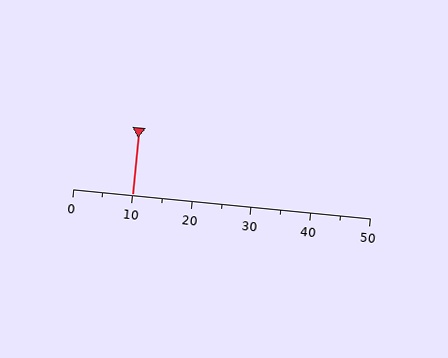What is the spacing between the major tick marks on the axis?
The major ticks are spaced 10 apart.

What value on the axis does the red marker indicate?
The marker indicates approximately 10.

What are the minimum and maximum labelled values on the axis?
The axis runs from 0 to 50.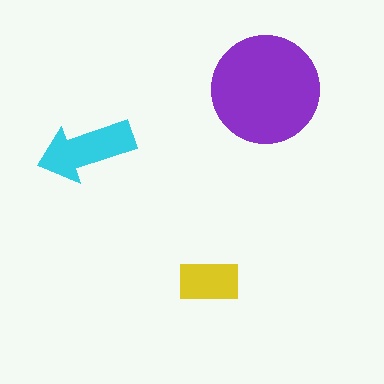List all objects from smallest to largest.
The yellow rectangle, the cyan arrow, the purple circle.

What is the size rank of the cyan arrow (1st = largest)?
2nd.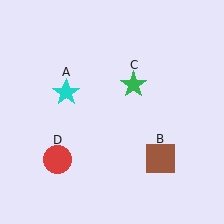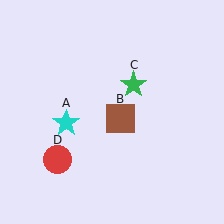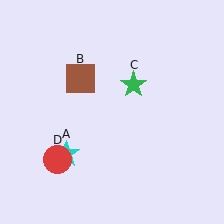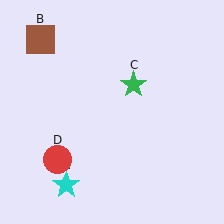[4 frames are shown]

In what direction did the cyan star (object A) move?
The cyan star (object A) moved down.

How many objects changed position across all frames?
2 objects changed position: cyan star (object A), brown square (object B).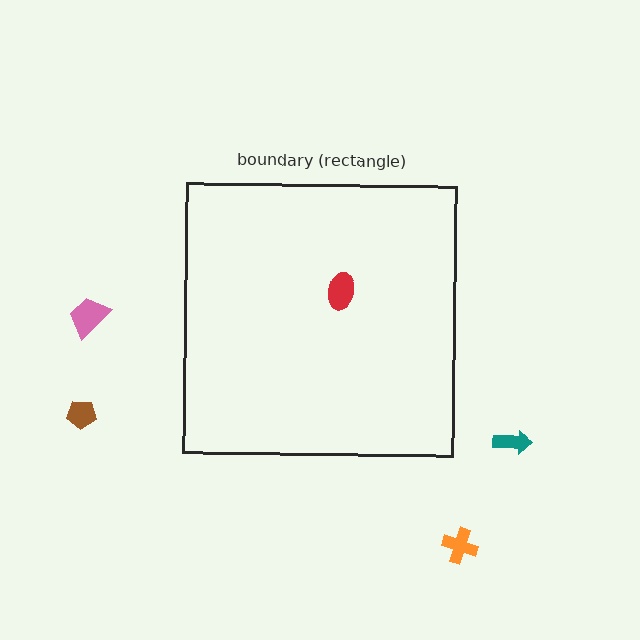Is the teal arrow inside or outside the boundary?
Outside.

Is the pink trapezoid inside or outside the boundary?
Outside.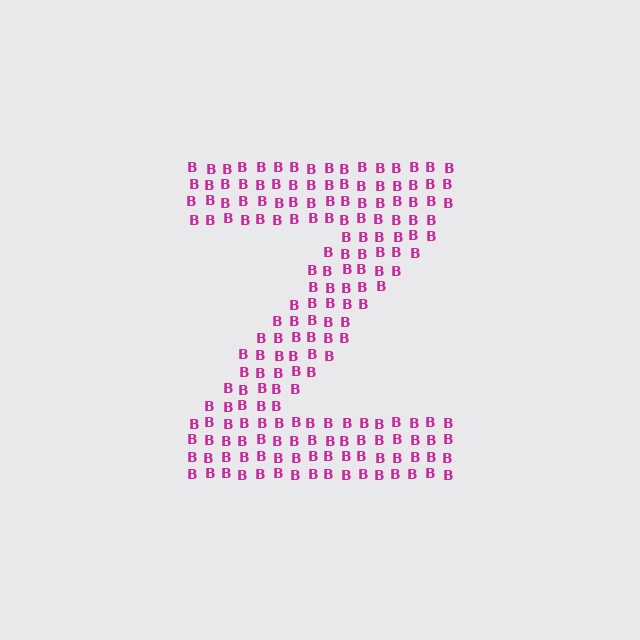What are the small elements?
The small elements are letter B's.